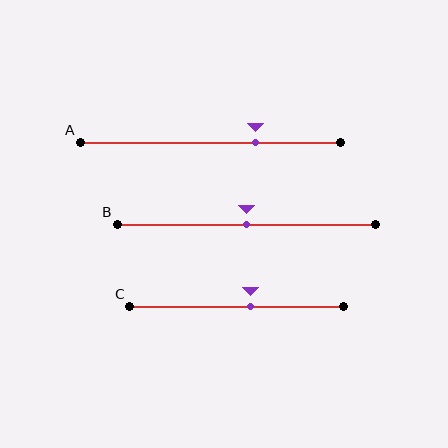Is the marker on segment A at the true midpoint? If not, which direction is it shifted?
No, the marker on segment A is shifted to the right by about 17% of the segment length.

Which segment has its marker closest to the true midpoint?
Segment B has its marker closest to the true midpoint.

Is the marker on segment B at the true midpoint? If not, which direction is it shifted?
Yes, the marker on segment B is at the true midpoint.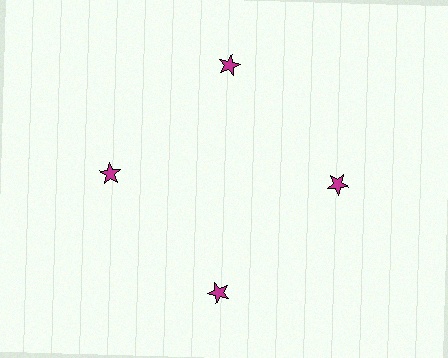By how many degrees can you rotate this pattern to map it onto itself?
The pattern maps onto itself every 90 degrees of rotation.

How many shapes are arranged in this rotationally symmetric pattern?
There are 4 shapes, arranged in 4 groups of 1.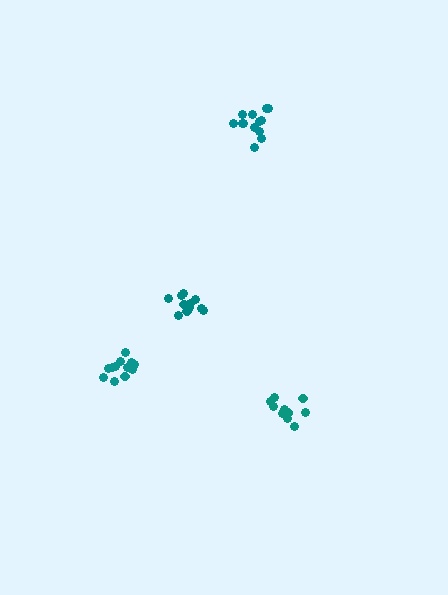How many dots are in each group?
Group 1: 13 dots, Group 2: 10 dots, Group 3: 12 dots, Group 4: 12 dots (47 total).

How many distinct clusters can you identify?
There are 4 distinct clusters.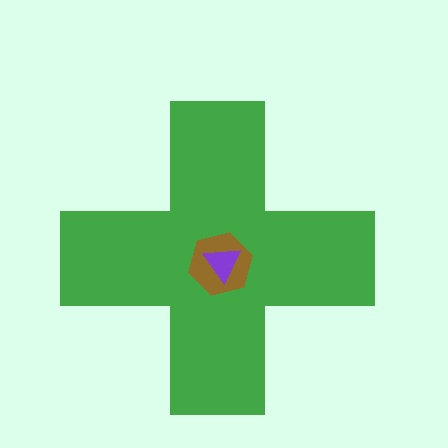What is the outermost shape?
The green cross.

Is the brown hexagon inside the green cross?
Yes.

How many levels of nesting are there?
3.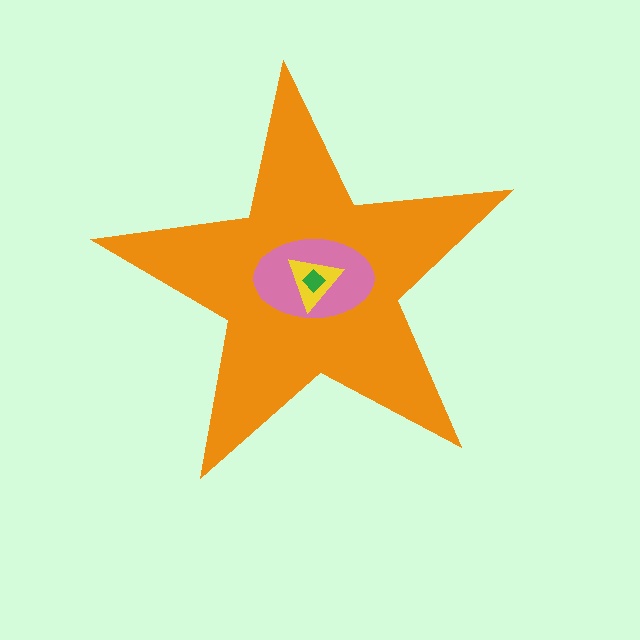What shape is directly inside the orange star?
The pink ellipse.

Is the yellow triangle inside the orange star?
Yes.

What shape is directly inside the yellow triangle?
The green diamond.